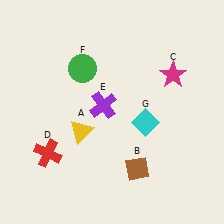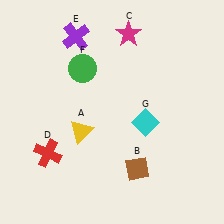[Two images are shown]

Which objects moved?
The objects that moved are: the magenta star (C), the purple cross (E).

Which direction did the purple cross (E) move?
The purple cross (E) moved up.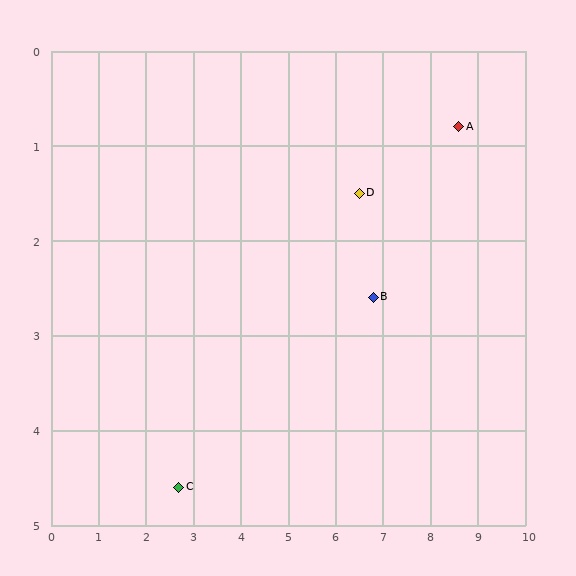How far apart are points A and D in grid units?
Points A and D are about 2.2 grid units apart.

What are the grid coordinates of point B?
Point B is at approximately (6.8, 2.6).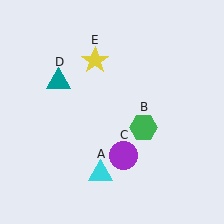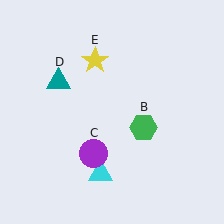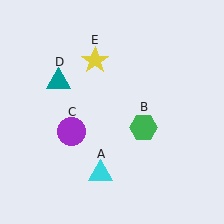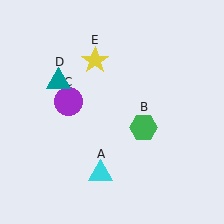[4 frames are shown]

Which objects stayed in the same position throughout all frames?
Cyan triangle (object A) and green hexagon (object B) and teal triangle (object D) and yellow star (object E) remained stationary.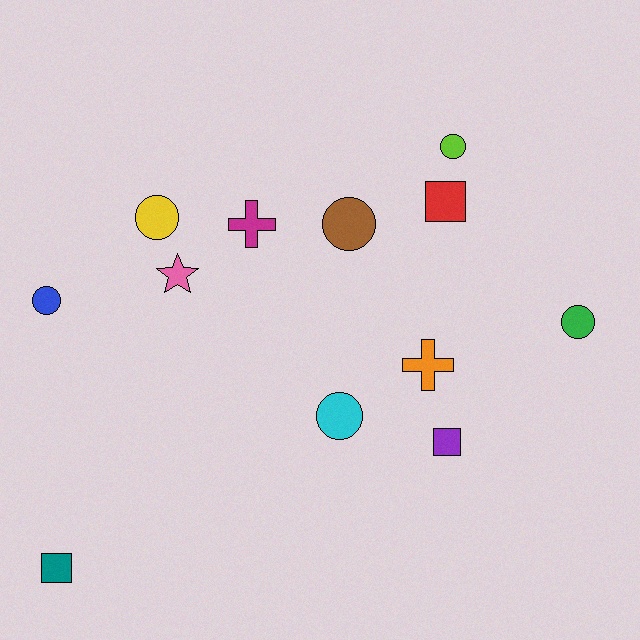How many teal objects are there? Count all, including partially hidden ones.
There is 1 teal object.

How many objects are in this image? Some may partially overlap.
There are 12 objects.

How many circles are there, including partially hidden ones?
There are 6 circles.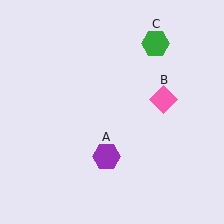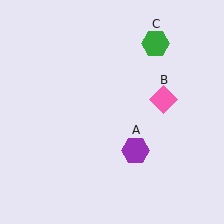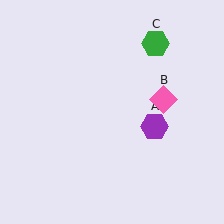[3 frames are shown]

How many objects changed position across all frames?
1 object changed position: purple hexagon (object A).